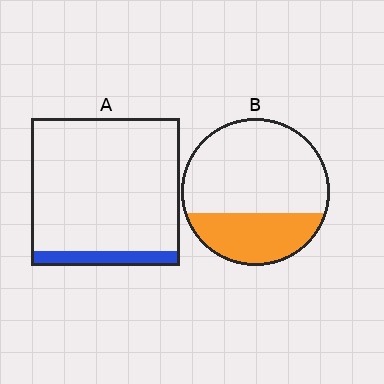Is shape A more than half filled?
No.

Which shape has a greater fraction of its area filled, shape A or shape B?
Shape B.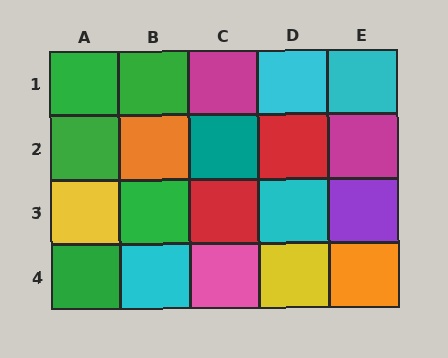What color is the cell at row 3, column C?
Red.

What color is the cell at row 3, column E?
Purple.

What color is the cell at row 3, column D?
Cyan.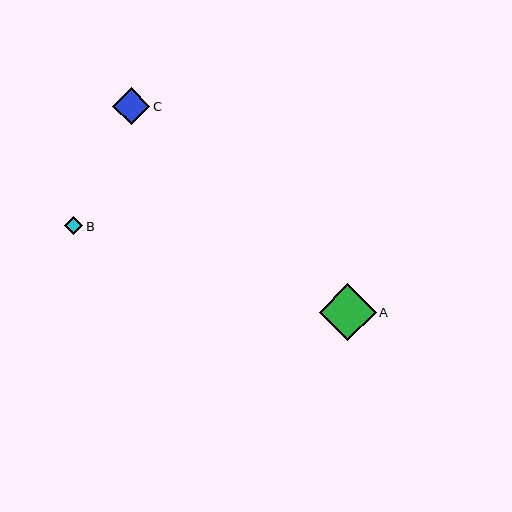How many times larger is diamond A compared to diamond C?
Diamond A is approximately 1.5 times the size of diamond C.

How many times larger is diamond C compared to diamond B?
Diamond C is approximately 2.0 times the size of diamond B.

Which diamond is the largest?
Diamond A is the largest with a size of approximately 57 pixels.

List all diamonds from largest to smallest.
From largest to smallest: A, C, B.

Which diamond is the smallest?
Diamond B is the smallest with a size of approximately 18 pixels.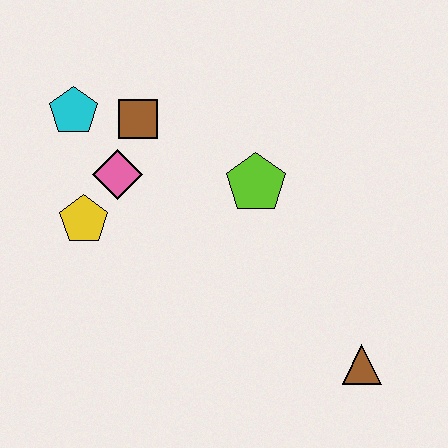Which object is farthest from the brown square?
The brown triangle is farthest from the brown square.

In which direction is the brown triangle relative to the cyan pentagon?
The brown triangle is to the right of the cyan pentagon.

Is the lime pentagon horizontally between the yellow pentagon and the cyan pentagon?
No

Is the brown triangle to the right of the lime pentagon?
Yes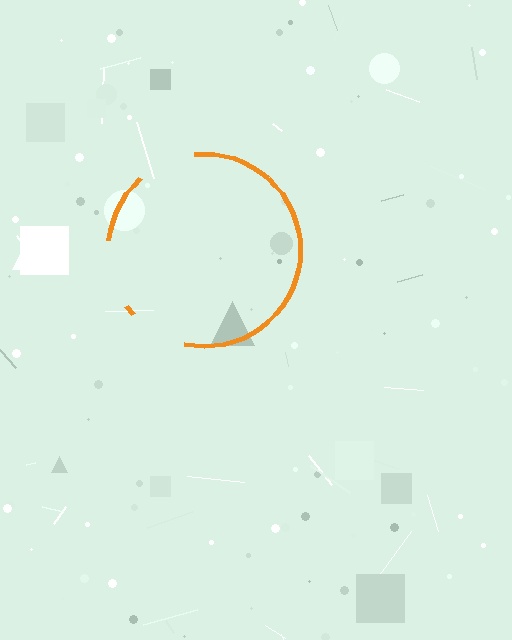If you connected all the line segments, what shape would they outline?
They would outline a circle.